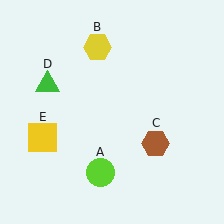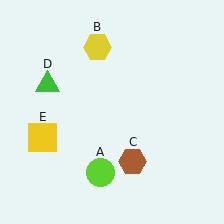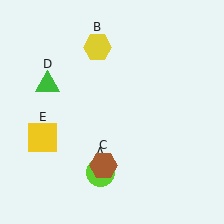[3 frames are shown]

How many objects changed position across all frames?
1 object changed position: brown hexagon (object C).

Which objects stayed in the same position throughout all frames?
Lime circle (object A) and yellow hexagon (object B) and green triangle (object D) and yellow square (object E) remained stationary.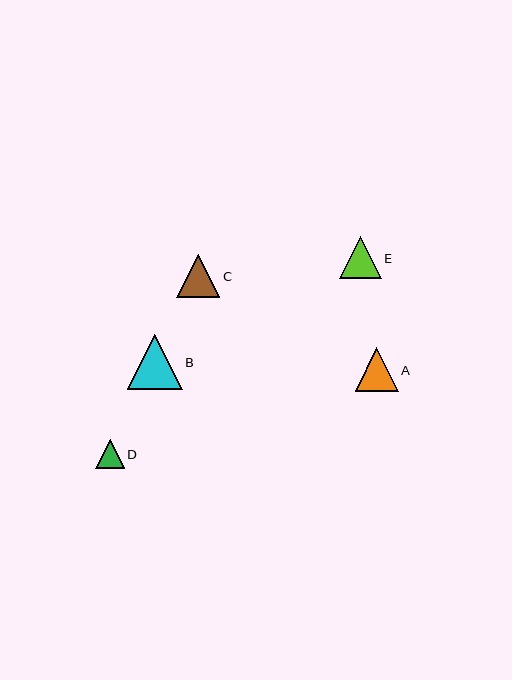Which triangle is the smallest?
Triangle D is the smallest with a size of approximately 29 pixels.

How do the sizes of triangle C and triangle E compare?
Triangle C and triangle E are approximately the same size.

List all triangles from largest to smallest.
From largest to smallest: B, A, C, E, D.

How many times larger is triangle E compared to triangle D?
Triangle E is approximately 1.5 times the size of triangle D.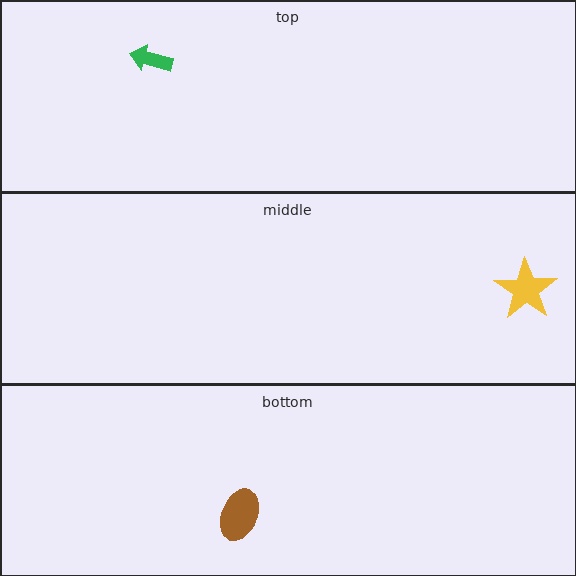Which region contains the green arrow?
The top region.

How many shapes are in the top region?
1.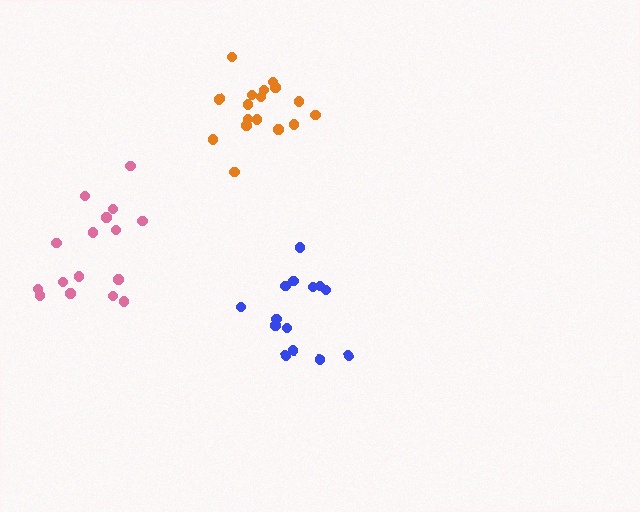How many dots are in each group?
Group 1: 14 dots, Group 2: 16 dots, Group 3: 17 dots (47 total).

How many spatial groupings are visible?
There are 3 spatial groupings.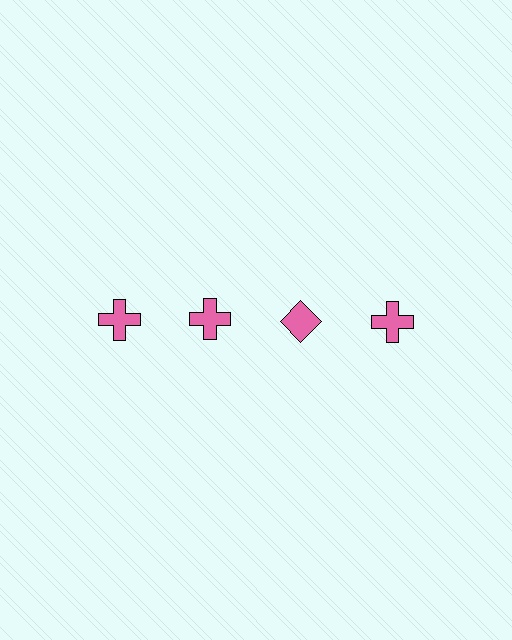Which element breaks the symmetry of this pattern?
The pink diamond in the top row, center column breaks the symmetry. All other shapes are pink crosses.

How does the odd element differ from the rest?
It has a different shape: diamond instead of cross.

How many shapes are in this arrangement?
There are 4 shapes arranged in a grid pattern.